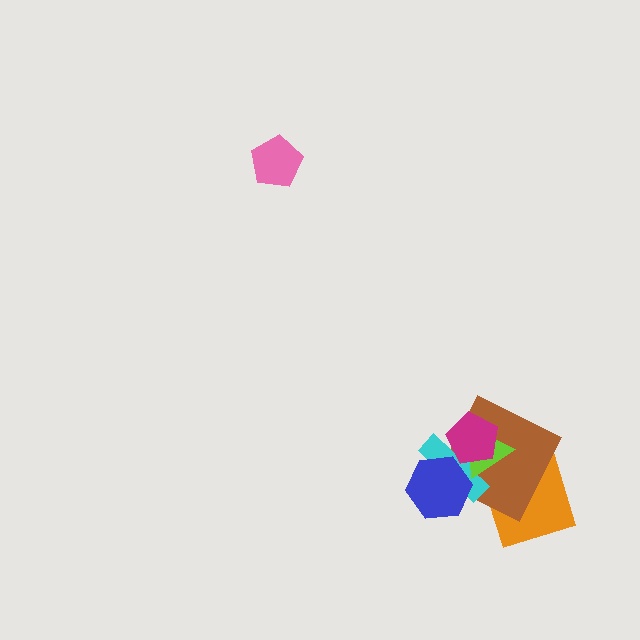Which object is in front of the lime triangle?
The magenta pentagon is in front of the lime triangle.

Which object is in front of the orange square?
The brown square is in front of the orange square.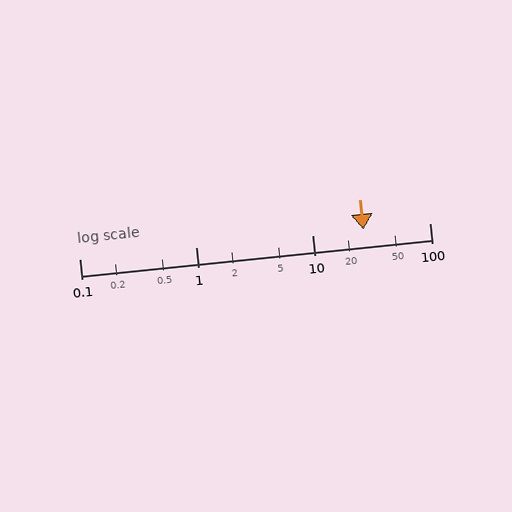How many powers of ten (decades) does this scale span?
The scale spans 3 decades, from 0.1 to 100.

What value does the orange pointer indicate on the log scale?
The pointer indicates approximately 27.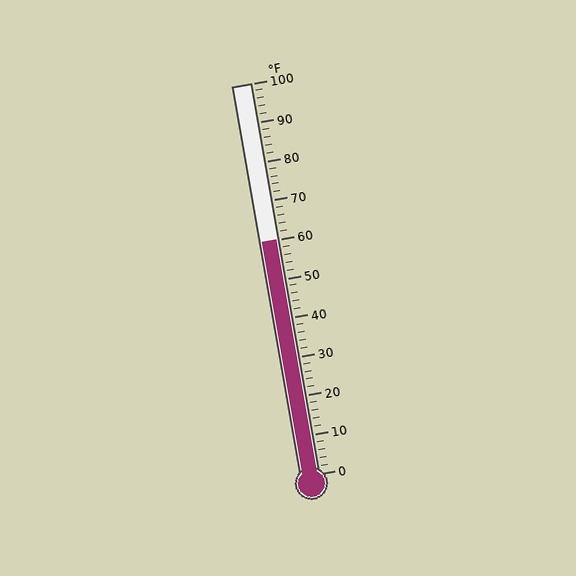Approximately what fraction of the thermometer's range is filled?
The thermometer is filled to approximately 60% of its range.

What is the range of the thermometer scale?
The thermometer scale ranges from 0°F to 100°F.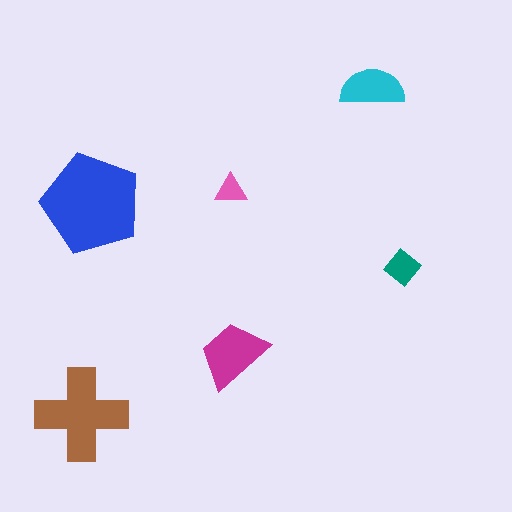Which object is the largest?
The blue pentagon.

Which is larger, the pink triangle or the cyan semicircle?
The cyan semicircle.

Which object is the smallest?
The pink triangle.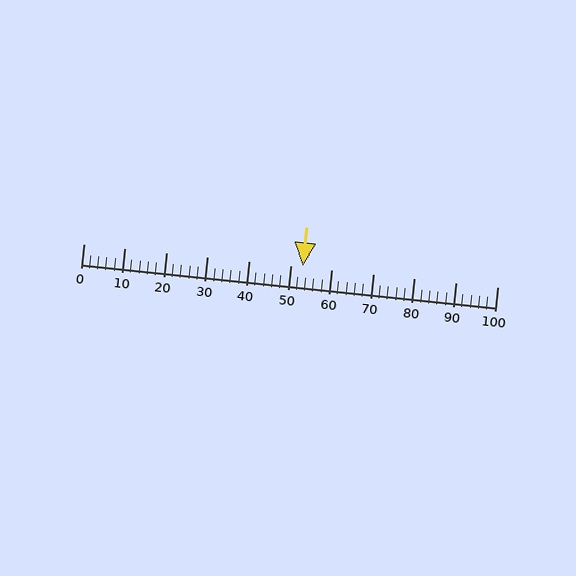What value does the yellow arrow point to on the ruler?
The yellow arrow points to approximately 53.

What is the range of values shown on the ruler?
The ruler shows values from 0 to 100.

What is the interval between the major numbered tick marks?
The major tick marks are spaced 10 units apart.